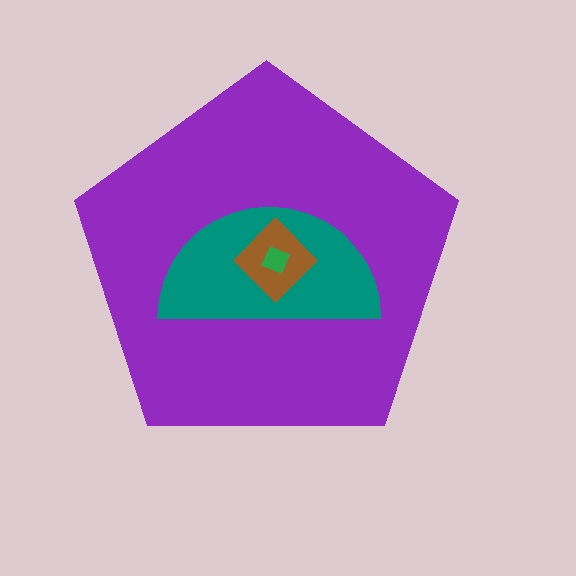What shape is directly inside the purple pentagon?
The teal semicircle.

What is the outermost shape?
The purple pentagon.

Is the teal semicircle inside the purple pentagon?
Yes.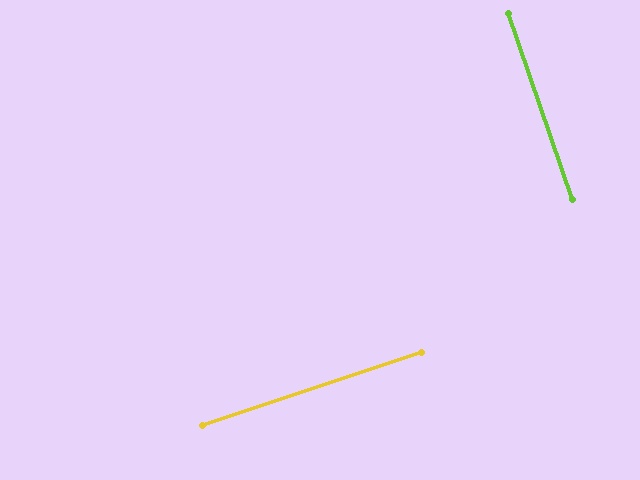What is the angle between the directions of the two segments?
Approximately 90 degrees.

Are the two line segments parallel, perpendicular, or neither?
Perpendicular — they meet at approximately 90°.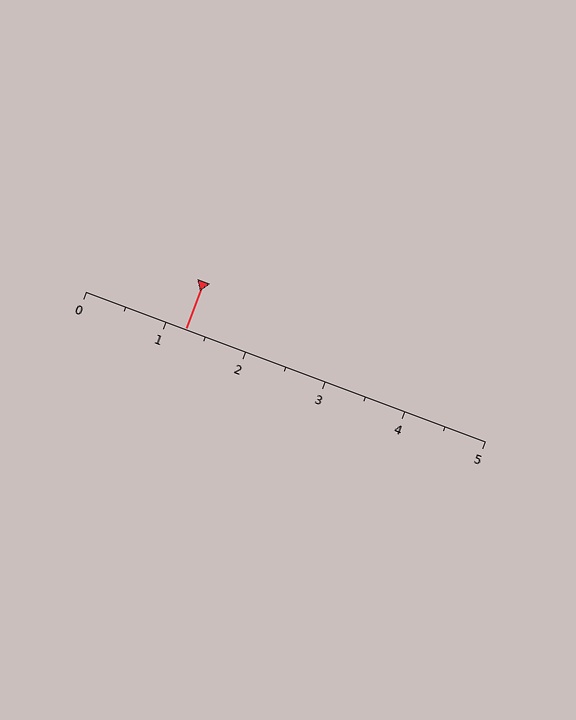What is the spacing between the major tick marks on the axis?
The major ticks are spaced 1 apart.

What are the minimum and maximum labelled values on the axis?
The axis runs from 0 to 5.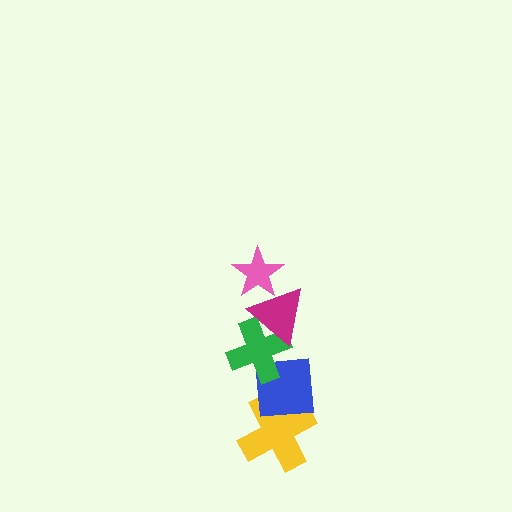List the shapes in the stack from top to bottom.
From top to bottom: the pink star, the magenta triangle, the green cross, the blue square, the yellow cross.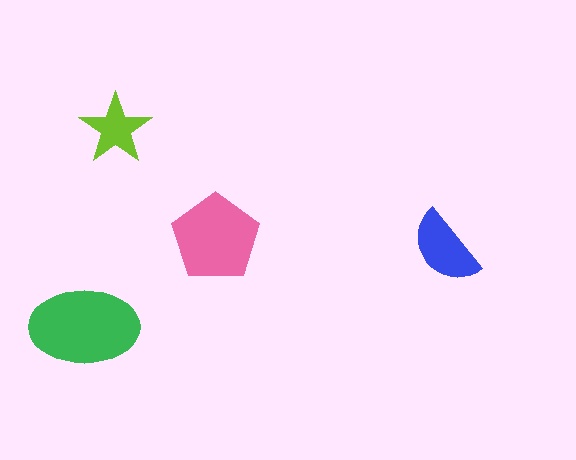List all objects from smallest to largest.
The lime star, the blue semicircle, the pink pentagon, the green ellipse.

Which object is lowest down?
The green ellipse is bottommost.